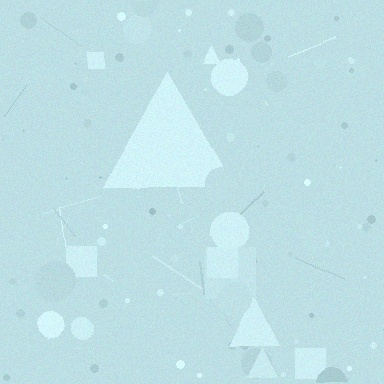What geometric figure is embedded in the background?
A triangle is embedded in the background.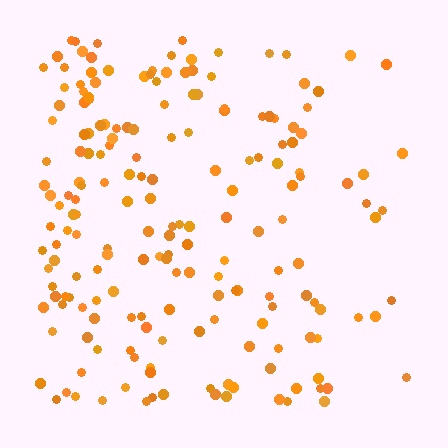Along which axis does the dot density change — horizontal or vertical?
Horizontal.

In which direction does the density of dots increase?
From right to left, with the left side densest.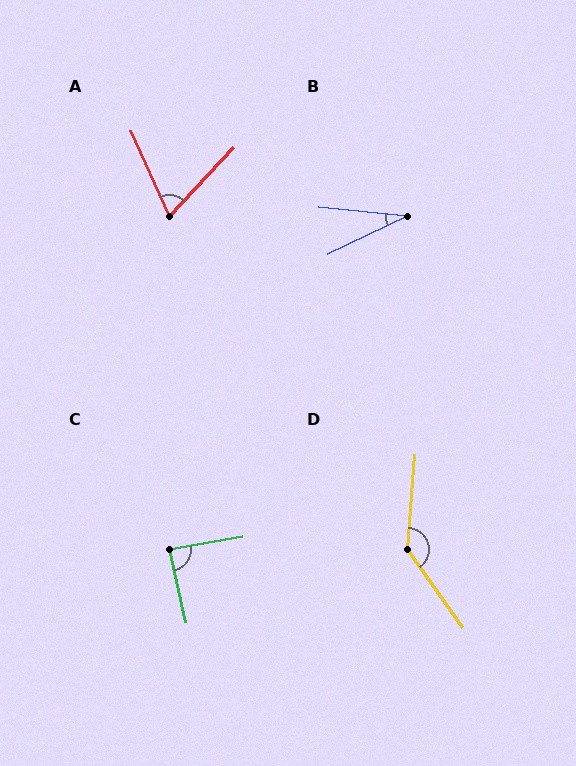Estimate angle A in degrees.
Approximately 67 degrees.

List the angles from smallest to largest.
B (31°), A (67°), C (87°), D (140°).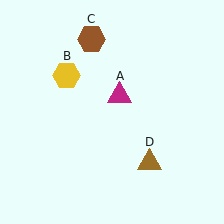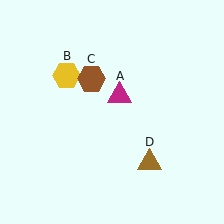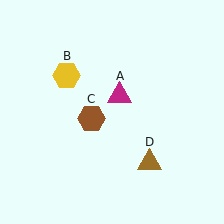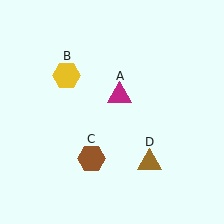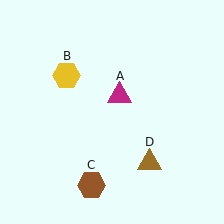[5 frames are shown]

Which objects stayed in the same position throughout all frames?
Magenta triangle (object A) and yellow hexagon (object B) and brown triangle (object D) remained stationary.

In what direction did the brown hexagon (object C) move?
The brown hexagon (object C) moved down.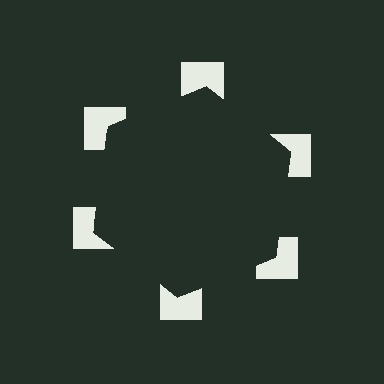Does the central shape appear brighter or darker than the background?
It typically appears slightly darker than the background, even though no actual brightness change is drawn.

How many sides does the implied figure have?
6 sides.